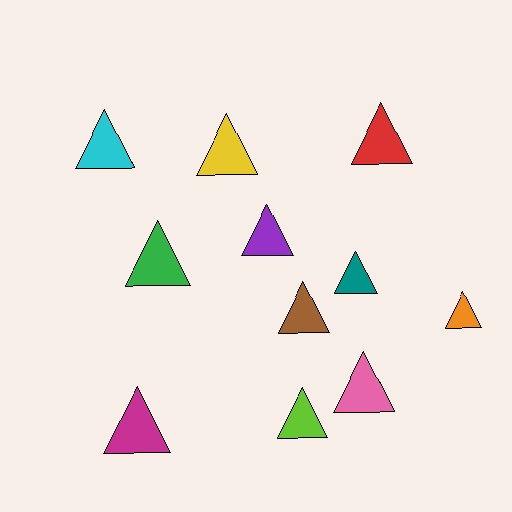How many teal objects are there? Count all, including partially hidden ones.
There is 1 teal object.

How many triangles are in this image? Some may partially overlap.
There are 11 triangles.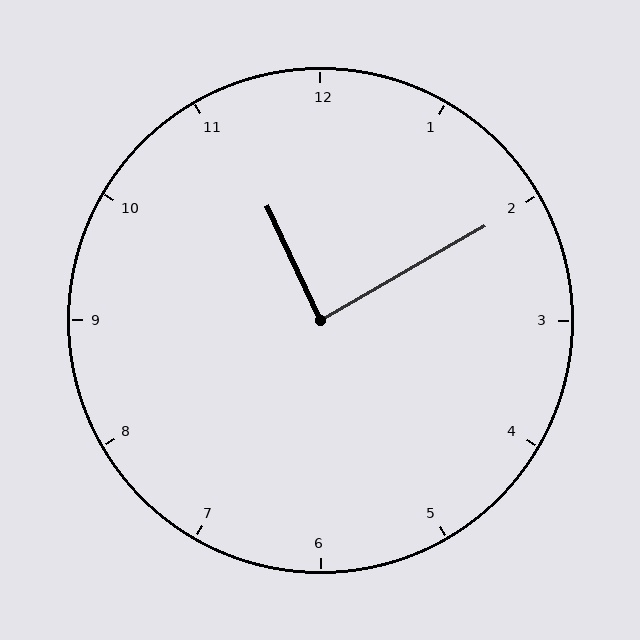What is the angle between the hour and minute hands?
Approximately 85 degrees.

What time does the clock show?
11:10.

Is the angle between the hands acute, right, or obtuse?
It is right.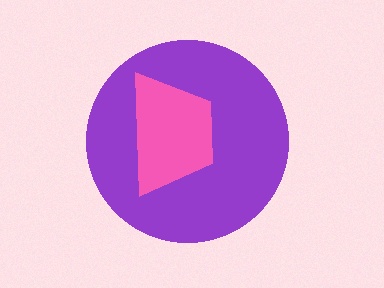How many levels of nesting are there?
2.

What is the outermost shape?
The purple circle.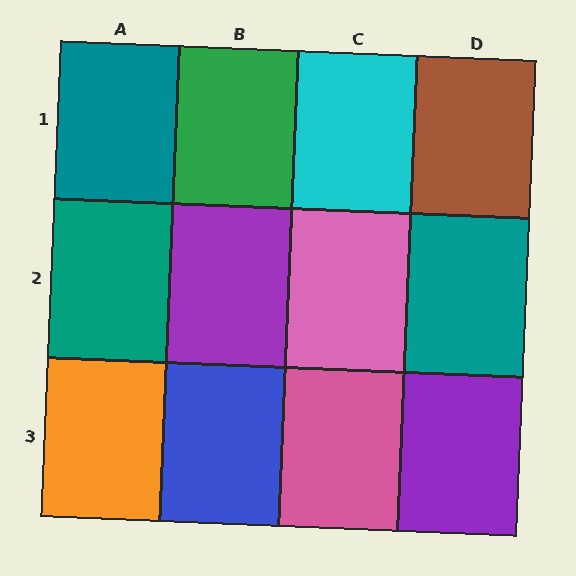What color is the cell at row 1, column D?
Brown.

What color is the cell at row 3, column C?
Pink.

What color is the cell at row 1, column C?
Cyan.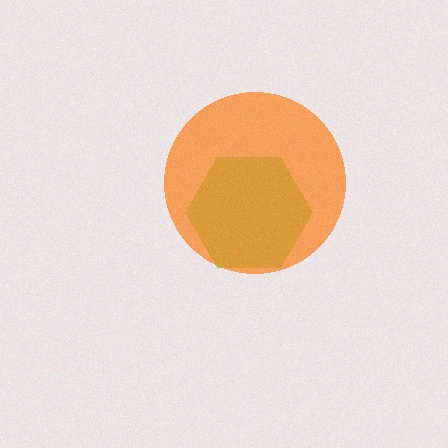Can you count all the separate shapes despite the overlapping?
Yes, there are 2 separate shapes.